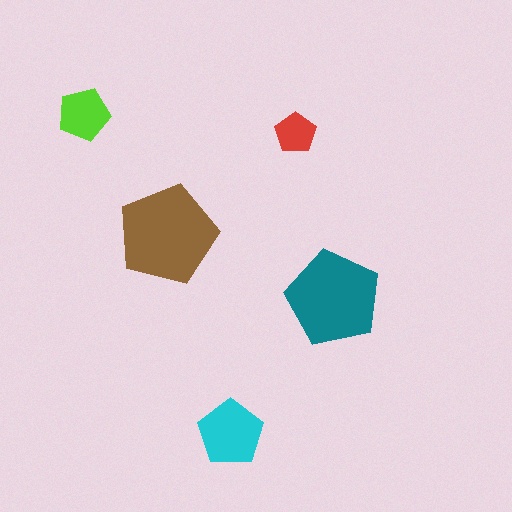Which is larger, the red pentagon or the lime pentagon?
The lime one.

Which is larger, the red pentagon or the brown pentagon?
The brown one.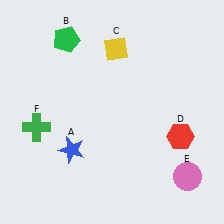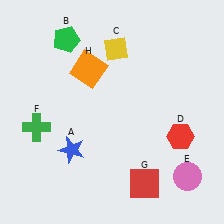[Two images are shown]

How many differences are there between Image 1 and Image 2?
There are 2 differences between the two images.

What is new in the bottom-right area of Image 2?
A red square (G) was added in the bottom-right area of Image 2.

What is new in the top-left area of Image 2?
An orange square (H) was added in the top-left area of Image 2.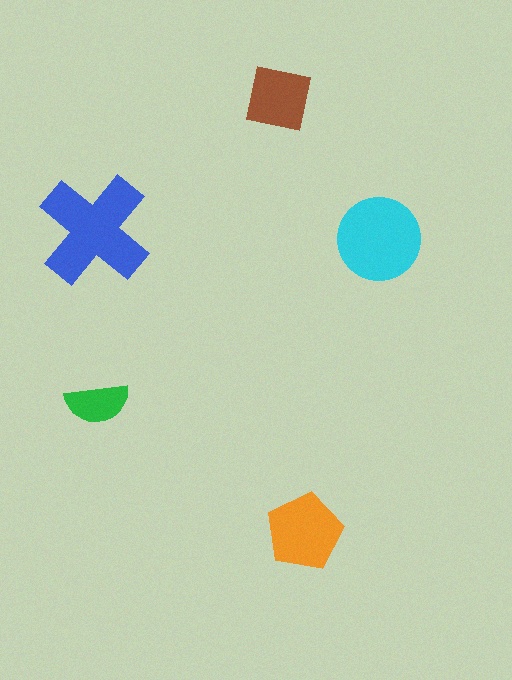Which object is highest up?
The brown square is topmost.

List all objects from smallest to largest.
The green semicircle, the brown square, the orange pentagon, the cyan circle, the blue cross.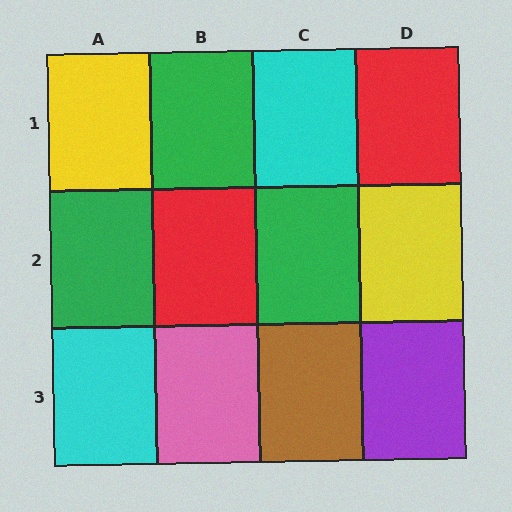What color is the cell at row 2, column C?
Green.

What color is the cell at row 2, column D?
Yellow.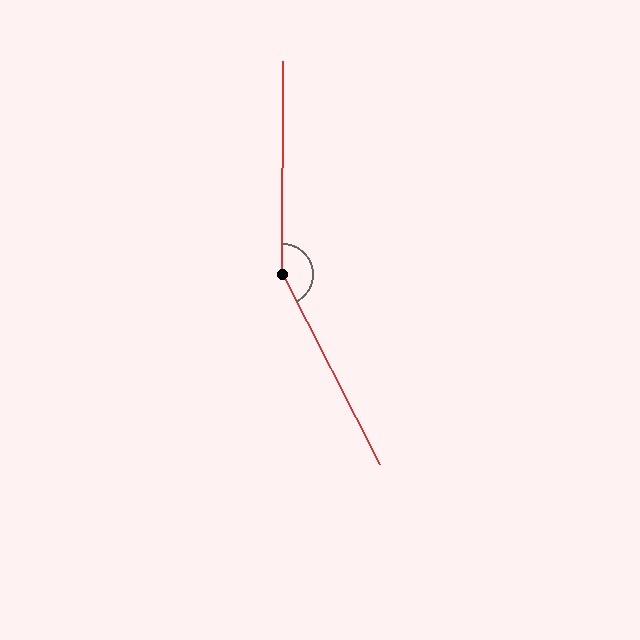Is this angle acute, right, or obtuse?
It is obtuse.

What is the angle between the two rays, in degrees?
Approximately 153 degrees.